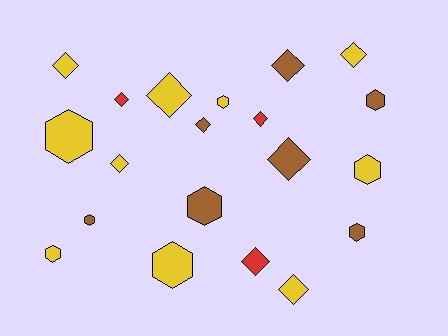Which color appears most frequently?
Yellow, with 10 objects.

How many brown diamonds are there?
There are 3 brown diamonds.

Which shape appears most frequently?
Diamond, with 11 objects.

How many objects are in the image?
There are 20 objects.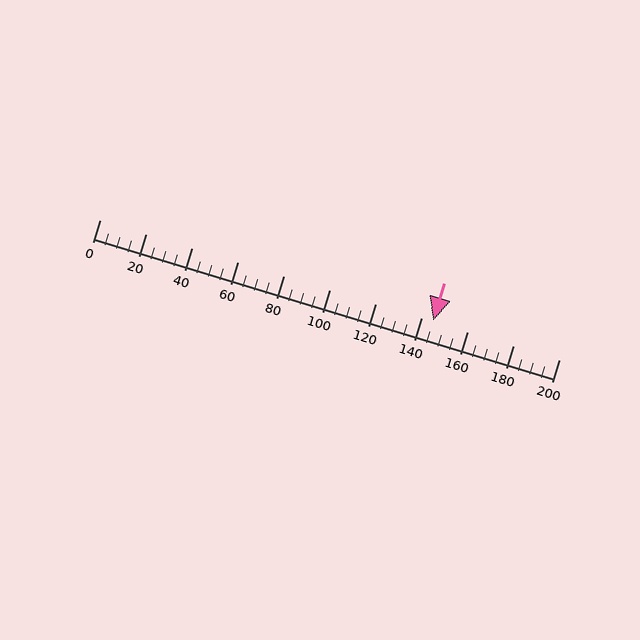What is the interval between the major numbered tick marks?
The major tick marks are spaced 20 units apart.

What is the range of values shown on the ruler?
The ruler shows values from 0 to 200.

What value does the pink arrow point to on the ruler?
The pink arrow points to approximately 145.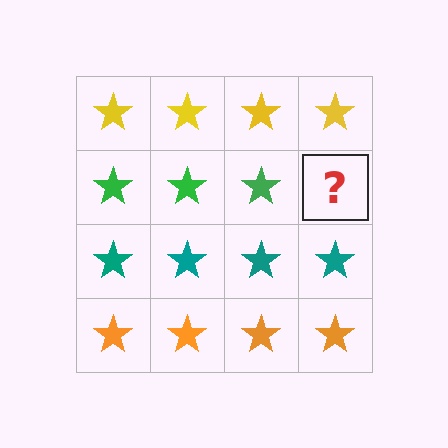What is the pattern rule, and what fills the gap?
The rule is that each row has a consistent color. The gap should be filled with a green star.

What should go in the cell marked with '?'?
The missing cell should contain a green star.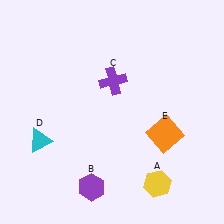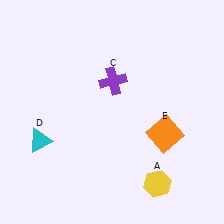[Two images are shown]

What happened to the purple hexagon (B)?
The purple hexagon (B) was removed in Image 2. It was in the bottom-left area of Image 1.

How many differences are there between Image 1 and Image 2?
There is 1 difference between the two images.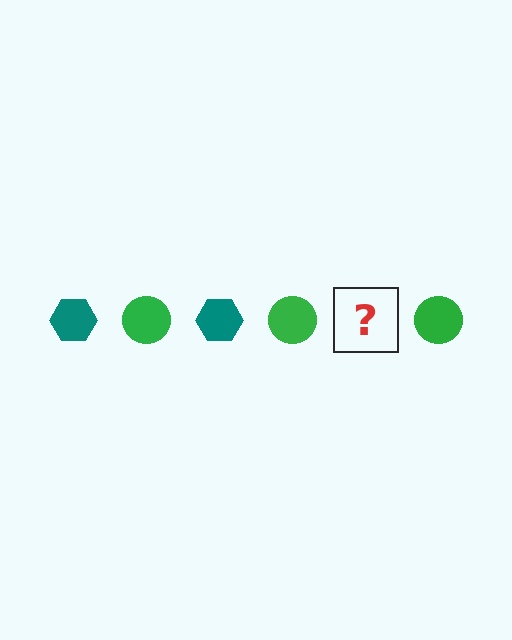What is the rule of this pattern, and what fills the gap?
The rule is that the pattern alternates between teal hexagon and green circle. The gap should be filled with a teal hexagon.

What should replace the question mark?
The question mark should be replaced with a teal hexagon.